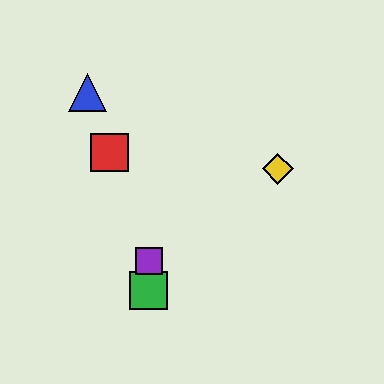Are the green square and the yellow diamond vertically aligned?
No, the green square is at x≈149 and the yellow diamond is at x≈278.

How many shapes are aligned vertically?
2 shapes (the green square, the purple square) are aligned vertically.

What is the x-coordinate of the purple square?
The purple square is at x≈149.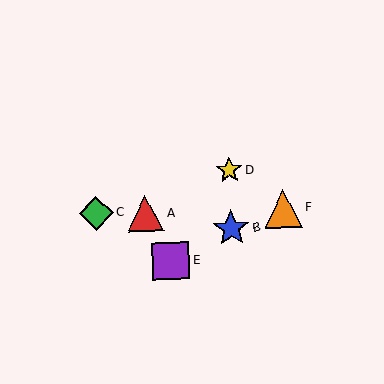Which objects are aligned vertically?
Objects B, D are aligned vertically.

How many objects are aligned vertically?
2 objects (B, D) are aligned vertically.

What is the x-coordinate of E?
Object E is at x≈171.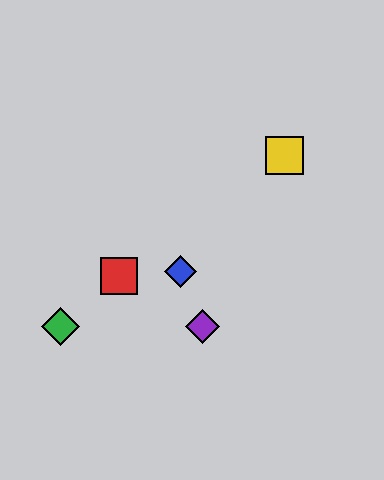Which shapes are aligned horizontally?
The green diamond, the purple diamond are aligned horizontally.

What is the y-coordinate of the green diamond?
The green diamond is at y≈327.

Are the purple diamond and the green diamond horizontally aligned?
Yes, both are at y≈327.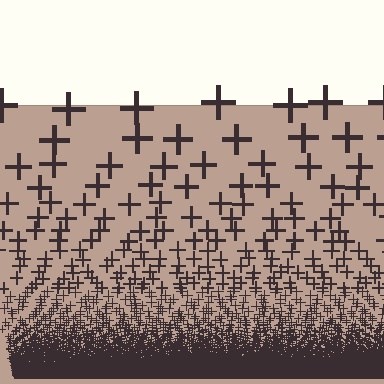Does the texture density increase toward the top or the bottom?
Density increases toward the bottom.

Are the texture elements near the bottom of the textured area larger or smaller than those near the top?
Smaller. The gradient is inverted — elements near the bottom are smaller and denser.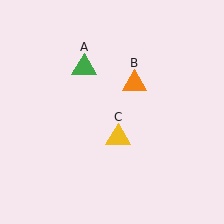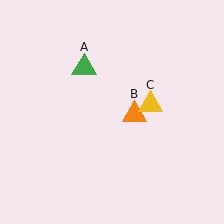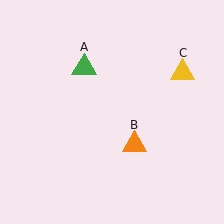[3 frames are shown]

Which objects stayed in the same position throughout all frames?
Green triangle (object A) remained stationary.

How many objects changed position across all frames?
2 objects changed position: orange triangle (object B), yellow triangle (object C).